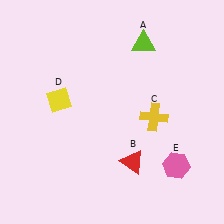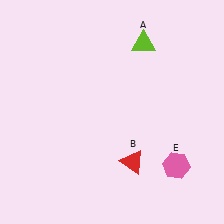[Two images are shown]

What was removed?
The yellow cross (C), the yellow diamond (D) were removed in Image 2.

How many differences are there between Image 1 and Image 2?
There are 2 differences between the two images.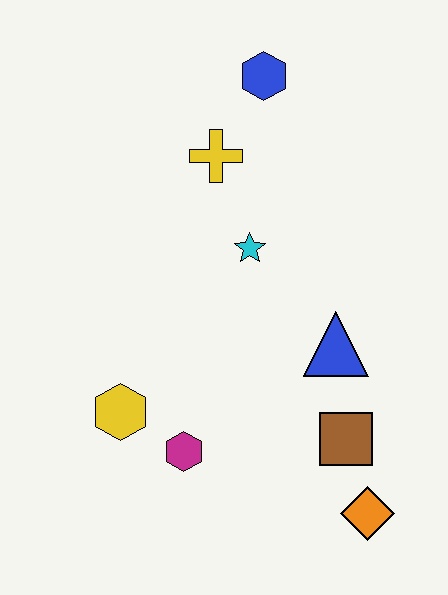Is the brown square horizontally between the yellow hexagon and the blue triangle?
No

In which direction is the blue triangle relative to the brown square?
The blue triangle is above the brown square.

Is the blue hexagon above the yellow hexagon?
Yes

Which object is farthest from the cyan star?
The orange diamond is farthest from the cyan star.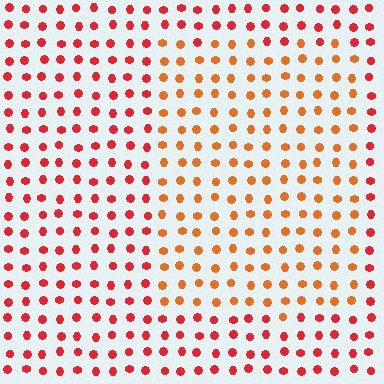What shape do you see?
I see a rectangle.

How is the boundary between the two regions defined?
The boundary is defined purely by a slight shift in hue (about 28 degrees). Spacing, size, and orientation are identical on both sides.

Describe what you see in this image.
The image is filled with small red elements in a uniform arrangement. A rectangle-shaped region is visible where the elements are tinted to a slightly different hue, forming a subtle color boundary.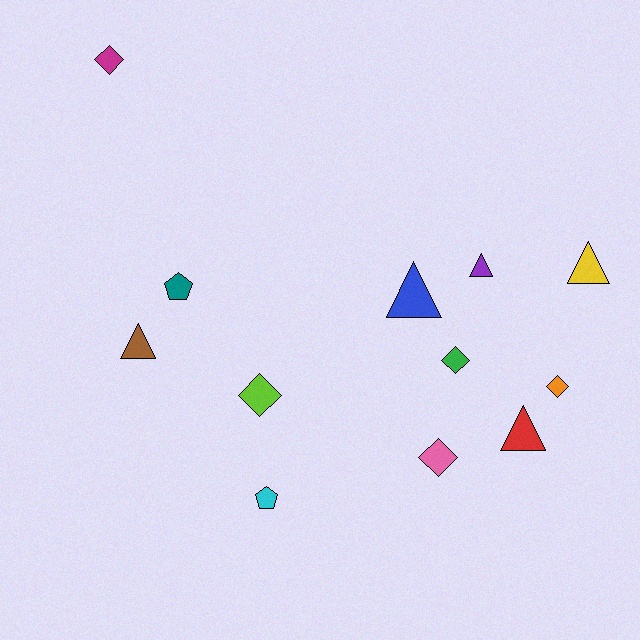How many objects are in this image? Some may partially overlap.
There are 12 objects.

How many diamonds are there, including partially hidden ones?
There are 5 diamonds.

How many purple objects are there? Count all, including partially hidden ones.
There is 1 purple object.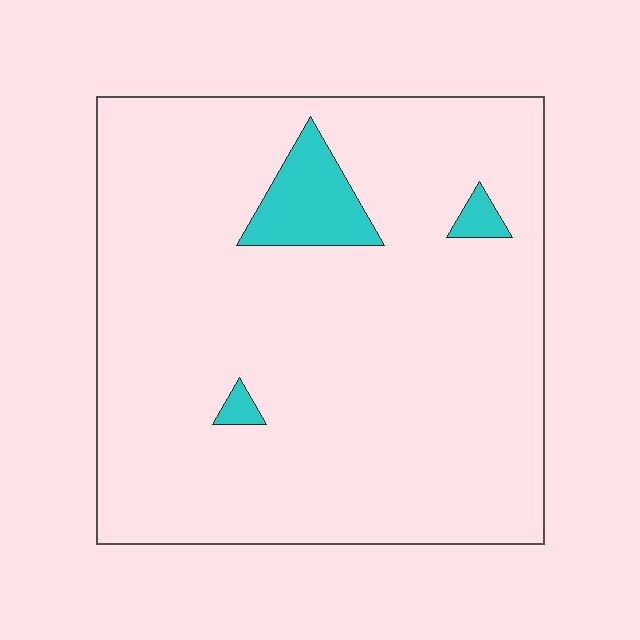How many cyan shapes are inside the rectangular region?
3.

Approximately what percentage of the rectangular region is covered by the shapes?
Approximately 5%.